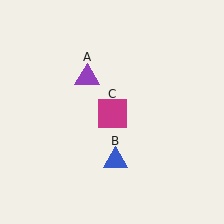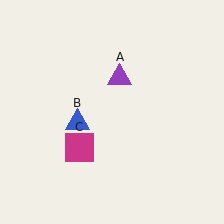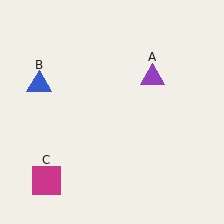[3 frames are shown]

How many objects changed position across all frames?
3 objects changed position: purple triangle (object A), blue triangle (object B), magenta square (object C).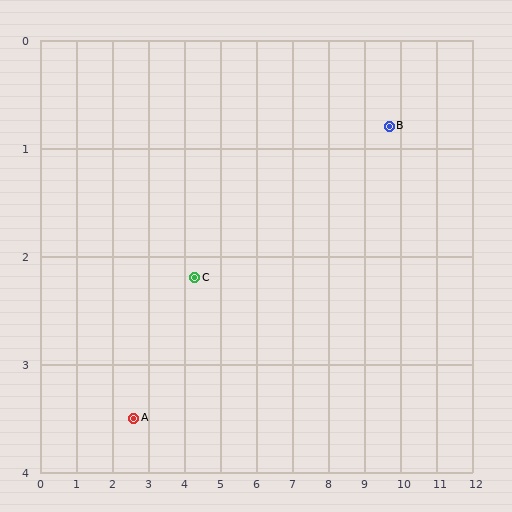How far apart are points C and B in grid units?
Points C and B are about 5.6 grid units apart.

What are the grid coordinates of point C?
Point C is at approximately (4.3, 2.2).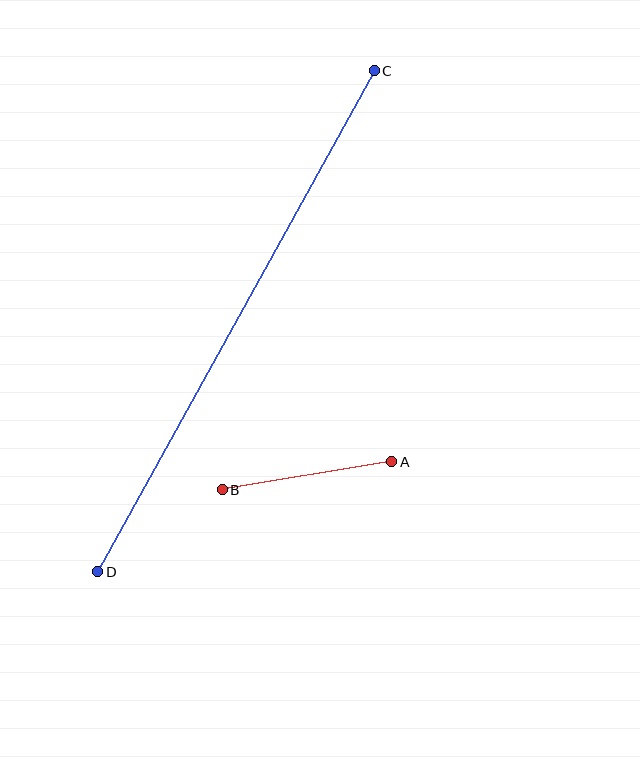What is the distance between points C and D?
The distance is approximately 572 pixels.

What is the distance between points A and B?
The distance is approximately 172 pixels.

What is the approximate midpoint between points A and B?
The midpoint is at approximately (307, 476) pixels.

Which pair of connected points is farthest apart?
Points C and D are farthest apart.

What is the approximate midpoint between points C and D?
The midpoint is at approximately (236, 321) pixels.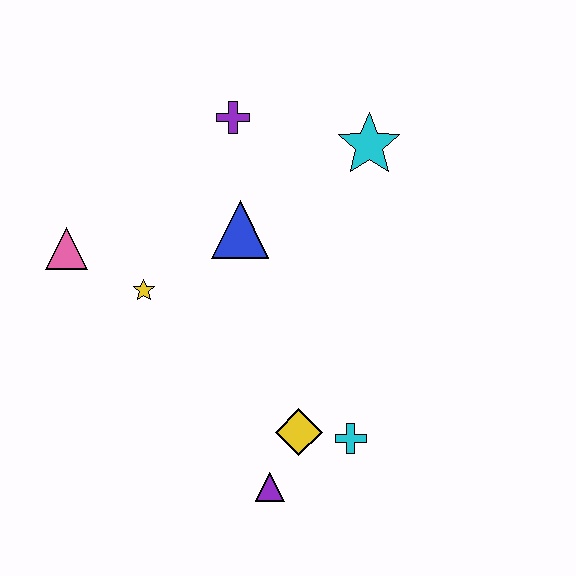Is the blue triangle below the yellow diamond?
No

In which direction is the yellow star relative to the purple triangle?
The yellow star is above the purple triangle.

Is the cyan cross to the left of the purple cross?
No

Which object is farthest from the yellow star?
The cyan star is farthest from the yellow star.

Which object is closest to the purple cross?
The blue triangle is closest to the purple cross.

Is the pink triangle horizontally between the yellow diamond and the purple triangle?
No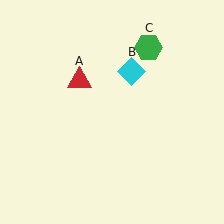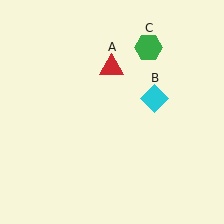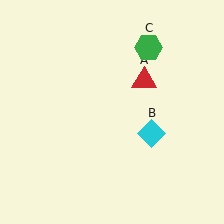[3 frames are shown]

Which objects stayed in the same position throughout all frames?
Green hexagon (object C) remained stationary.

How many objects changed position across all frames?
2 objects changed position: red triangle (object A), cyan diamond (object B).